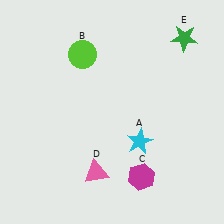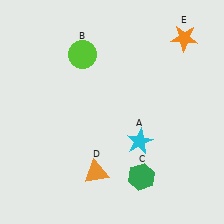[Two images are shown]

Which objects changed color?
C changed from magenta to green. D changed from pink to orange. E changed from green to orange.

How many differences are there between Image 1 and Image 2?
There are 3 differences between the two images.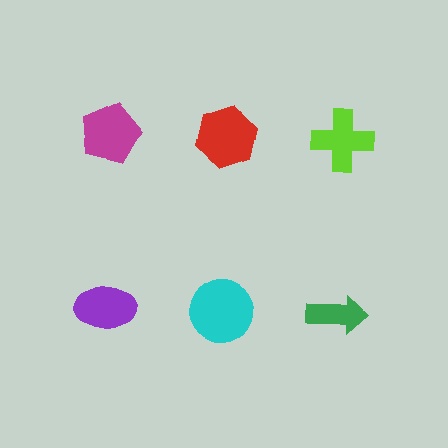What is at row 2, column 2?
A cyan circle.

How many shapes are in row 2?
3 shapes.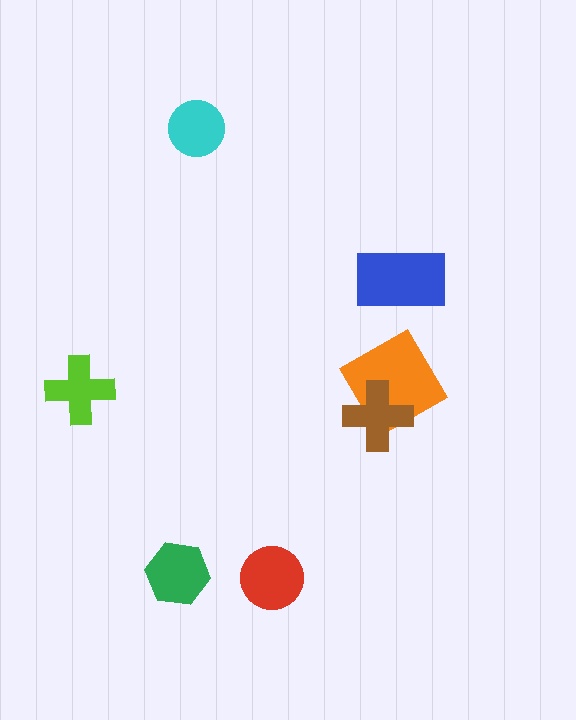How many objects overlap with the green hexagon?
0 objects overlap with the green hexagon.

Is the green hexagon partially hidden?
No, no other shape covers it.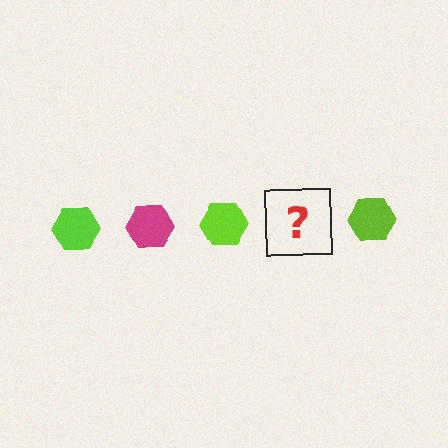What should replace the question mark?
The question mark should be replaced with a magenta hexagon.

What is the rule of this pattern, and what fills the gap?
The rule is that the pattern cycles through lime, magenta hexagons. The gap should be filled with a magenta hexagon.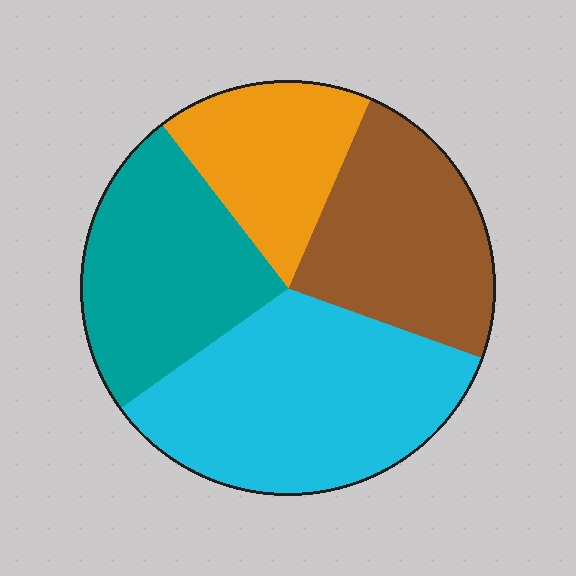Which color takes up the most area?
Cyan, at roughly 35%.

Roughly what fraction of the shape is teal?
Teal covers roughly 25% of the shape.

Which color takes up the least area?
Orange, at roughly 15%.